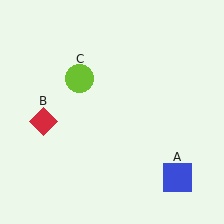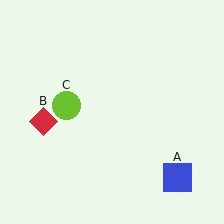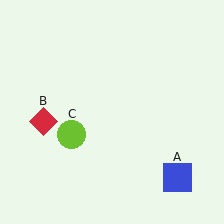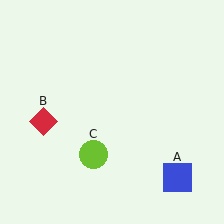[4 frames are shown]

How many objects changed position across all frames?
1 object changed position: lime circle (object C).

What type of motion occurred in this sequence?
The lime circle (object C) rotated counterclockwise around the center of the scene.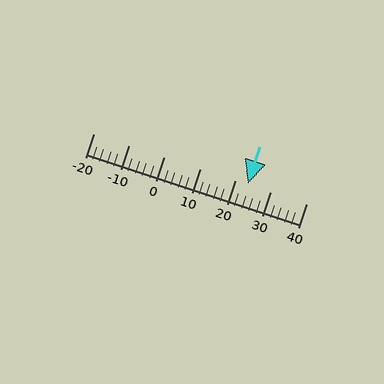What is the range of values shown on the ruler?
The ruler shows values from -20 to 40.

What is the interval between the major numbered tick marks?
The major tick marks are spaced 10 units apart.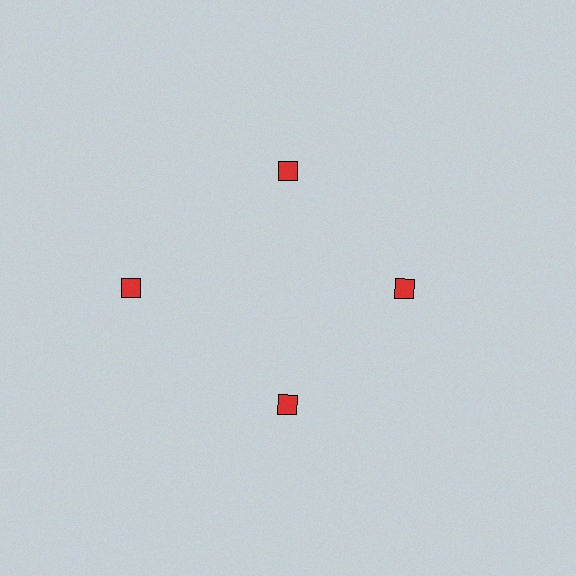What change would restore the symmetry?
The symmetry would be restored by moving it inward, back onto the ring so that all 4 diamonds sit at equal angles and equal distance from the center.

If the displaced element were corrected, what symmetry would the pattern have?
It would have 4-fold rotational symmetry — the pattern would map onto itself every 90 degrees.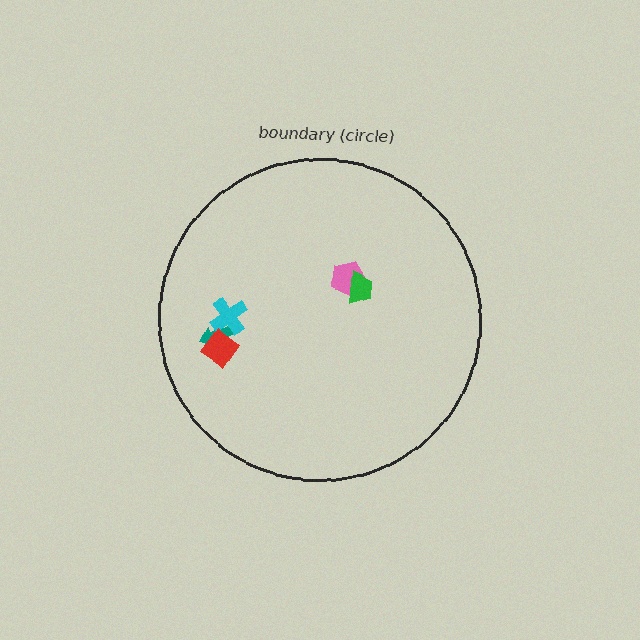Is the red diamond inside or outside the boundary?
Inside.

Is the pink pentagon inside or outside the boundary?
Inside.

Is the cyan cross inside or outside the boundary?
Inside.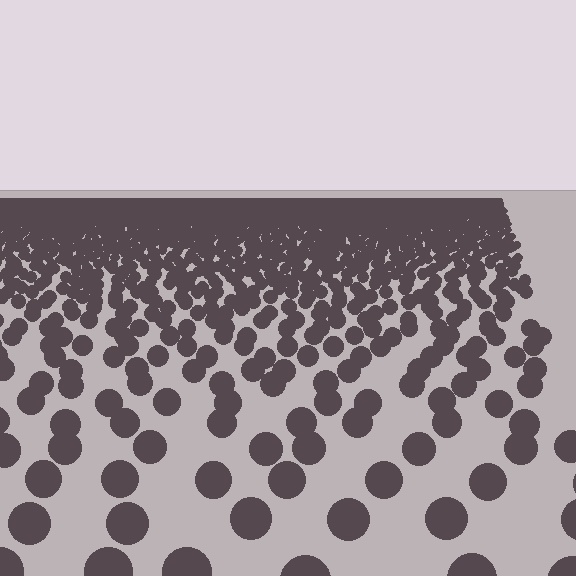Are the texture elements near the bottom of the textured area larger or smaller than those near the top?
Larger. Near the bottom, elements are closer to the viewer and appear at a bigger on-screen size.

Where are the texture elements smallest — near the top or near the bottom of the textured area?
Near the top.